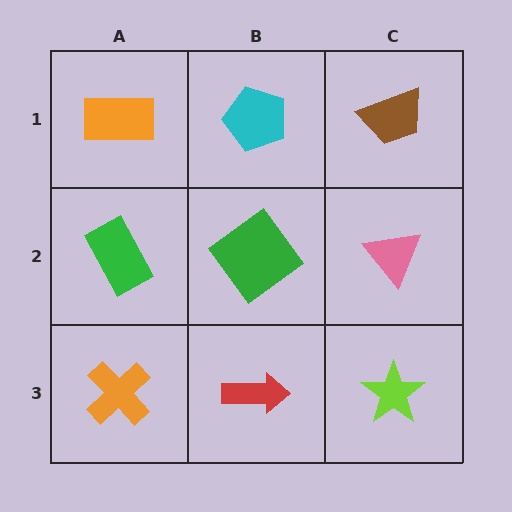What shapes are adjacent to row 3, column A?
A green rectangle (row 2, column A), a red arrow (row 3, column B).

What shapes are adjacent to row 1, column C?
A pink triangle (row 2, column C), a cyan pentagon (row 1, column B).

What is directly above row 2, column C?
A brown trapezoid.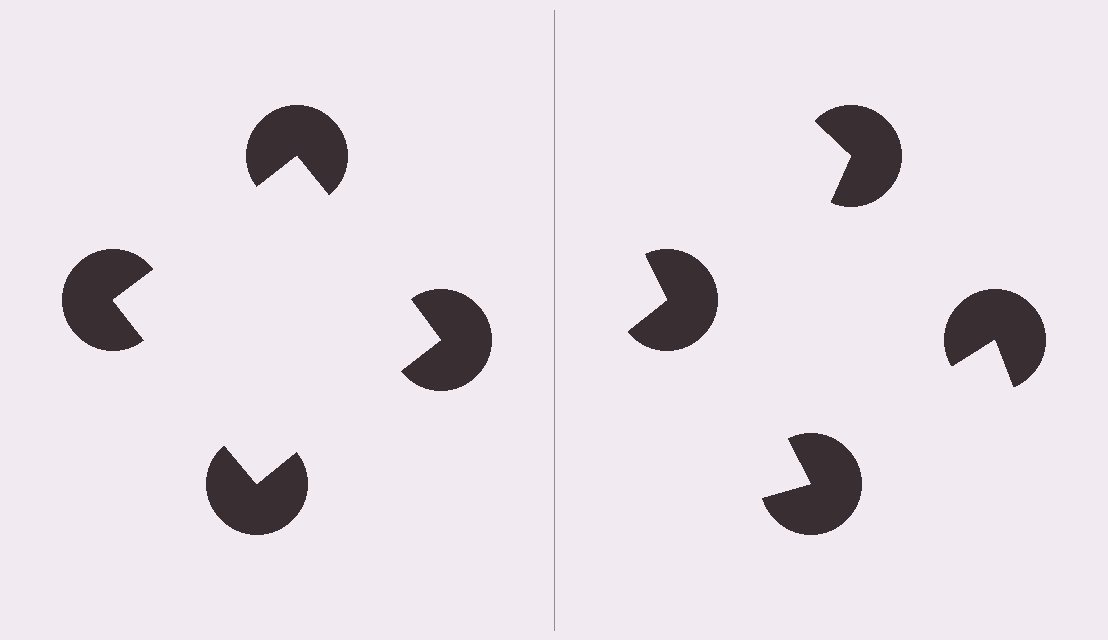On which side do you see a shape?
An illusory square appears on the left side. On the right side the wedge cuts are rotated, so no coherent shape forms.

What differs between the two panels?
The pac-man discs are positioned identically on both sides; only the wedge orientations differ. On the left they align to a square; on the right they are misaligned.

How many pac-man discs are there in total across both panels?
8 — 4 on each side.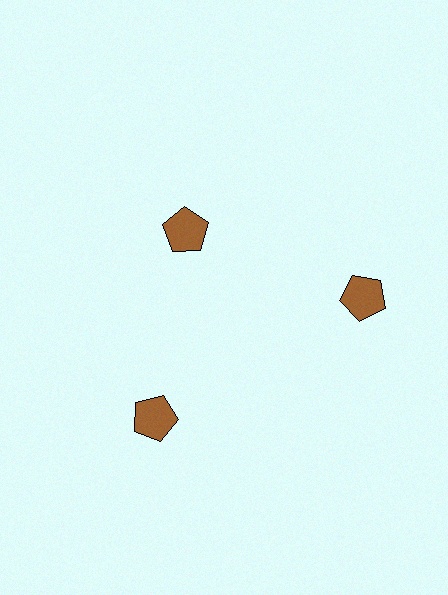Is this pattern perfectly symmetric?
No. The 3 brown pentagons are arranged in a ring, but one element near the 11 o'clock position is pulled inward toward the center, breaking the 3-fold rotational symmetry.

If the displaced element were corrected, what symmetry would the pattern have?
It would have 3-fold rotational symmetry — the pattern would map onto itself every 120 degrees.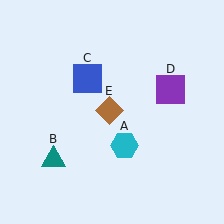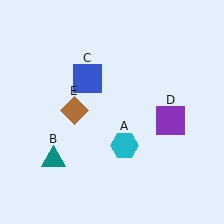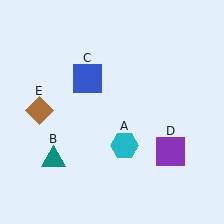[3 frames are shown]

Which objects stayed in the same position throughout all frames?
Cyan hexagon (object A) and teal triangle (object B) and blue square (object C) remained stationary.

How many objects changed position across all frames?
2 objects changed position: purple square (object D), brown diamond (object E).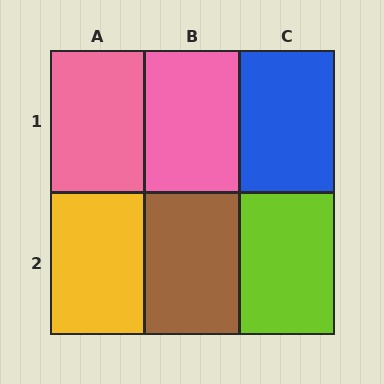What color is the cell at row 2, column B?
Brown.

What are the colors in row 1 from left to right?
Pink, pink, blue.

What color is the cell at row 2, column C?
Lime.